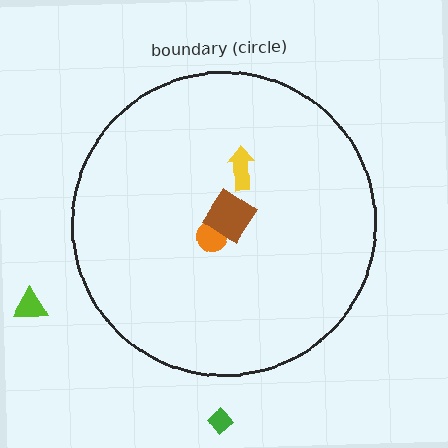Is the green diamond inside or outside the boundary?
Outside.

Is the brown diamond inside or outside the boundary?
Inside.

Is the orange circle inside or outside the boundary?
Inside.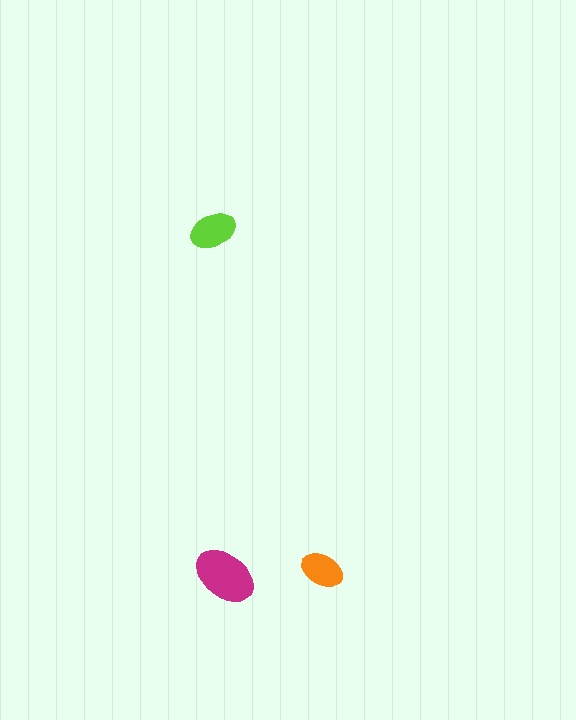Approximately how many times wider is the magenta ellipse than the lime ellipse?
About 1.5 times wider.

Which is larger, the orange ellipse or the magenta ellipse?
The magenta one.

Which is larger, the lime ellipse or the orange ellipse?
The lime one.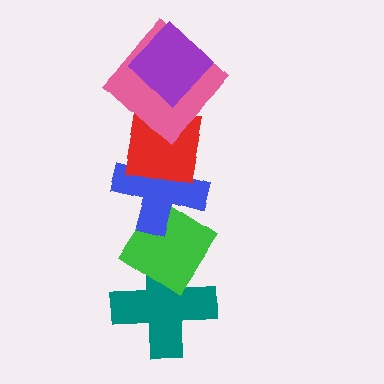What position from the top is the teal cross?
The teal cross is 6th from the top.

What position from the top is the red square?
The red square is 3rd from the top.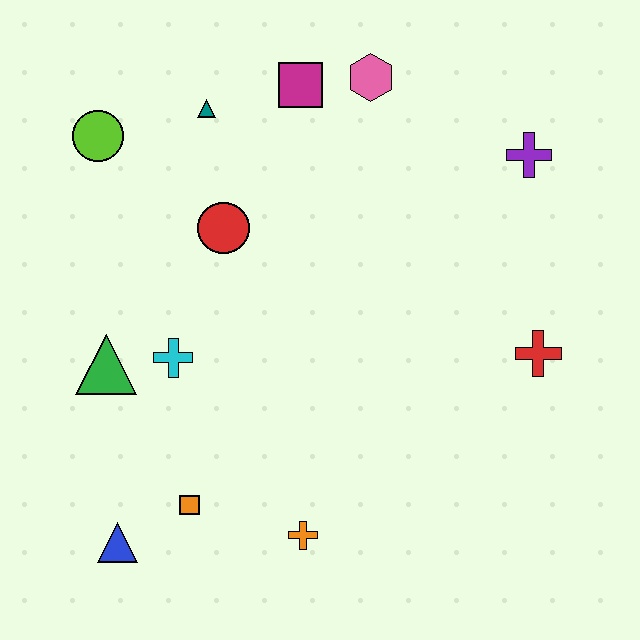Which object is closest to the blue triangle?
The orange square is closest to the blue triangle.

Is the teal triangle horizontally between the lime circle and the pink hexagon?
Yes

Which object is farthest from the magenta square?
The blue triangle is farthest from the magenta square.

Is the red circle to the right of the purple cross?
No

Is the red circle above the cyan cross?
Yes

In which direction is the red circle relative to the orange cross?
The red circle is above the orange cross.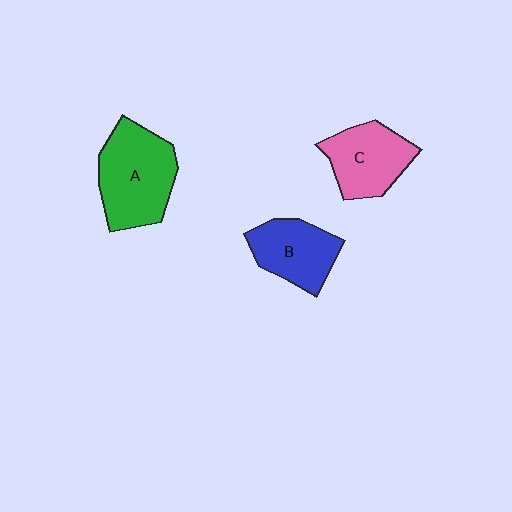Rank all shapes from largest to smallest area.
From largest to smallest: A (green), C (pink), B (blue).